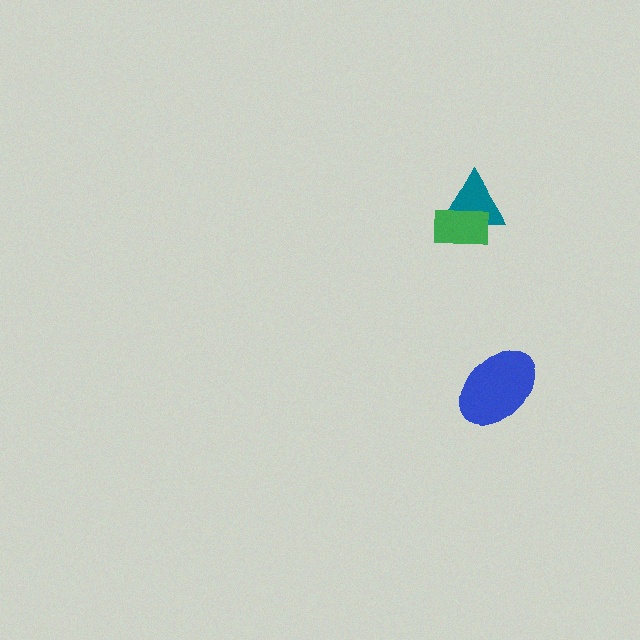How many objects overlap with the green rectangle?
1 object overlaps with the green rectangle.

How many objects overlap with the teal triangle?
1 object overlaps with the teal triangle.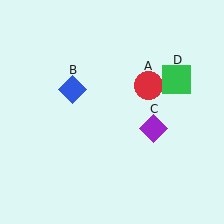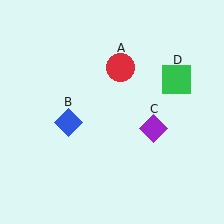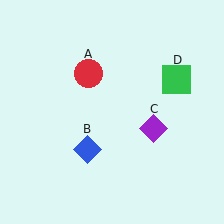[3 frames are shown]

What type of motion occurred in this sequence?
The red circle (object A), blue diamond (object B) rotated counterclockwise around the center of the scene.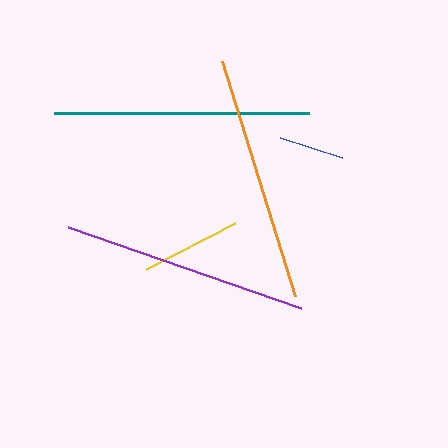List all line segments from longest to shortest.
From longest to shortest: teal, purple, orange, yellow, blue.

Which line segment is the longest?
The teal line is the longest at approximately 255 pixels.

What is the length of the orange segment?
The orange segment is approximately 246 pixels long.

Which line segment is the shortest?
The blue line is the shortest at approximately 65 pixels.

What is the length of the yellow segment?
The yellow segment is approximately 100 pixels long.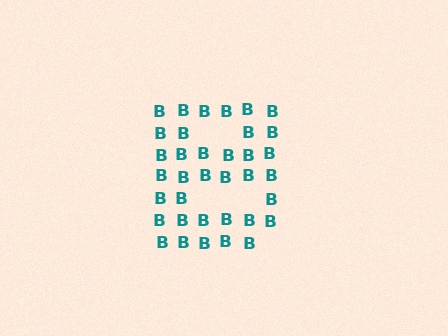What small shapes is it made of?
It is made of small letter B's.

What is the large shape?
The large shape is the letter B.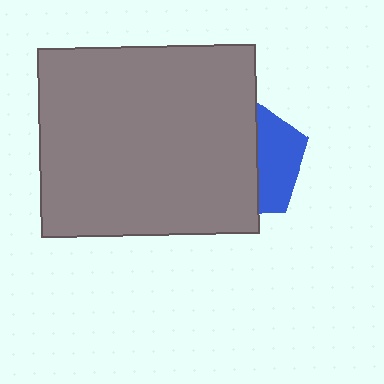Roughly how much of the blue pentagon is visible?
A small part of it is visible (roughly 36%).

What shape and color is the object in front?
The object in front is a gray rectangle.